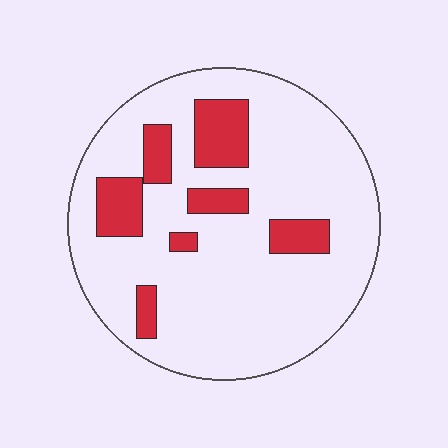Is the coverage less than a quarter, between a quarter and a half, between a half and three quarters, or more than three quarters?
Less than a quarter.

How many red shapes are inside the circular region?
7.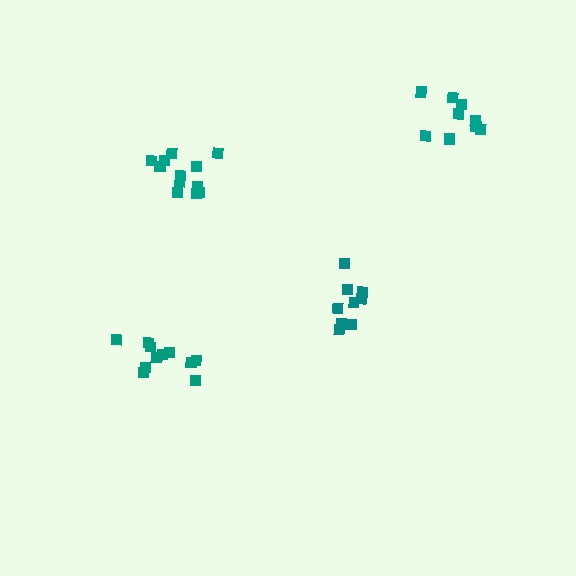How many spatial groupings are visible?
There are 4 spatial groupings.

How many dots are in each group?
Group 1: 12 dots, Group 2: 9 dots, Group 3: 9 dots, Group 4: 11 dots (41 total).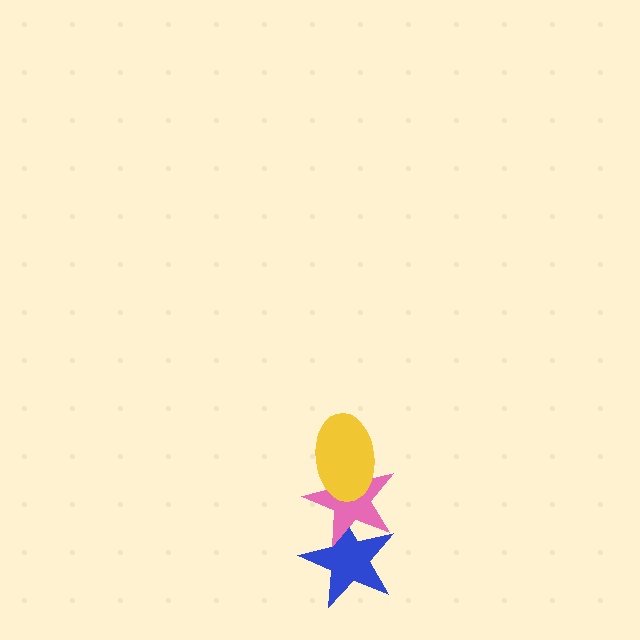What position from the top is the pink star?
The pink star is 2nd from the top.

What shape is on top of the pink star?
The yellow ellipse is on top of the pink star.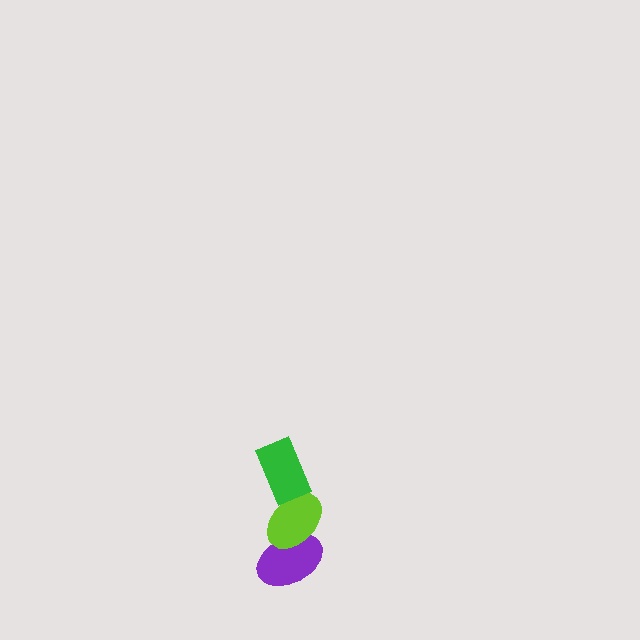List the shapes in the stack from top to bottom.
From top to bottom: the green rectangle, the lime ellipse, the purple ellipse.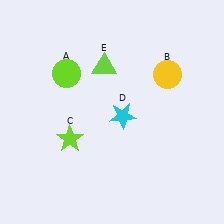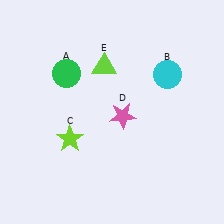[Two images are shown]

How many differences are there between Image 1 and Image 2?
There are 3 differences between the two images.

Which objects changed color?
A changed from lime to green. B changed from yellow to cyan. D changed from cyan to pink.